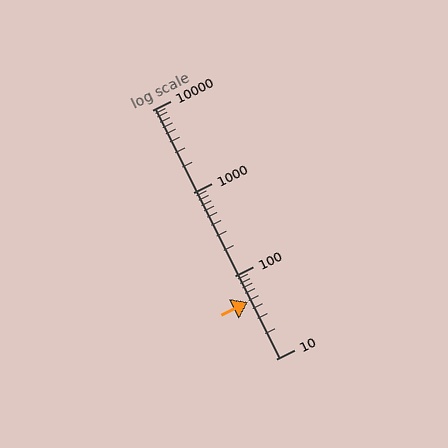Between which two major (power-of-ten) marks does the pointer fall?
The pointer is between 10 and 100.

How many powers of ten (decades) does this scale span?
The scale spans 3 decades, from 10 to 10000.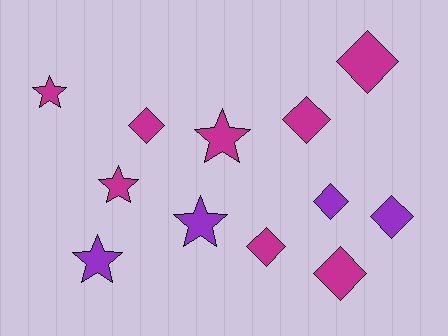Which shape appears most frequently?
Diamond, with 7 objects.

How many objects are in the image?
There are 12 objects.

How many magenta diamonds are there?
There are 5 magenta diamonds.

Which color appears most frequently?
Magenta, with 8 objects.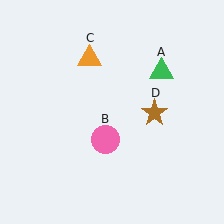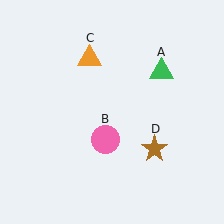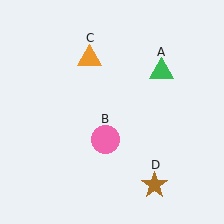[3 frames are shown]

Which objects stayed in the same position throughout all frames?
Green triangle (object A) and pink circle (object B) and orange triangle (object C) remained stationary.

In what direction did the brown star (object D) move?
The brown star (object D) moved down.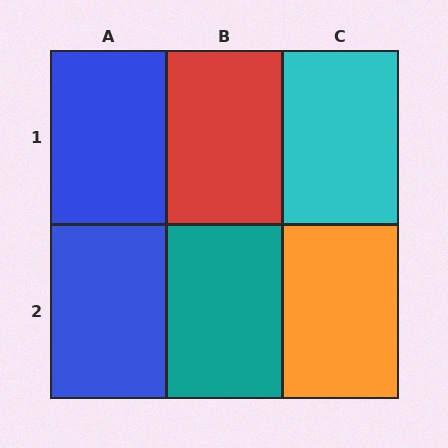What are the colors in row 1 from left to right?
Blue, red, cyan.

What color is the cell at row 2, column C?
Orange.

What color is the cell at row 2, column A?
Blue.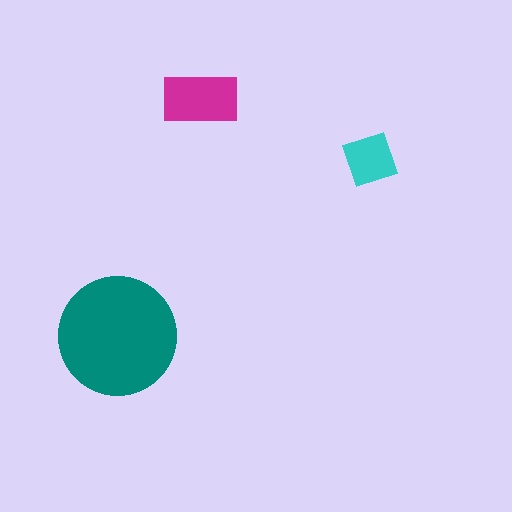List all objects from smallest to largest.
The cyan diamond, the magenta rectangle, the teal circle.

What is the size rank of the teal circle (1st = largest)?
1st.